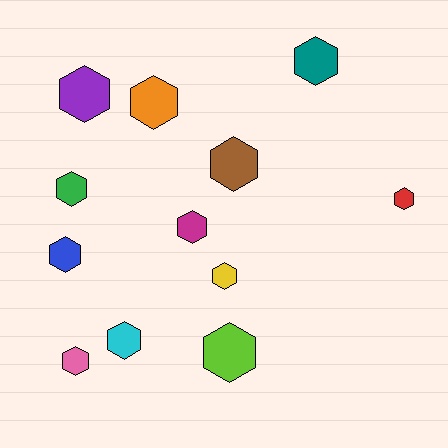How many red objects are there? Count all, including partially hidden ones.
There is 1 red object.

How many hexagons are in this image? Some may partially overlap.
There are 12 hexagons.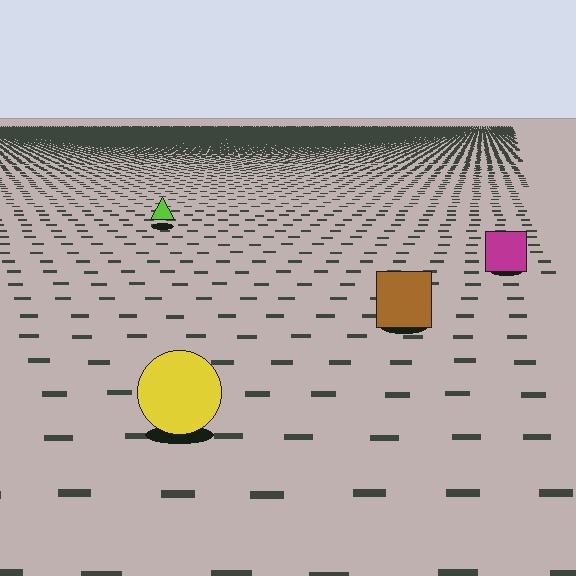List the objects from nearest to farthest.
From nearest to farthest: the yellow circle, the brown square, the magenta square, the lime triangle.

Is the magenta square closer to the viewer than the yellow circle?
No. The yellow circle is closer — you can tell from the texture gradient: the ground texture is coarser near it.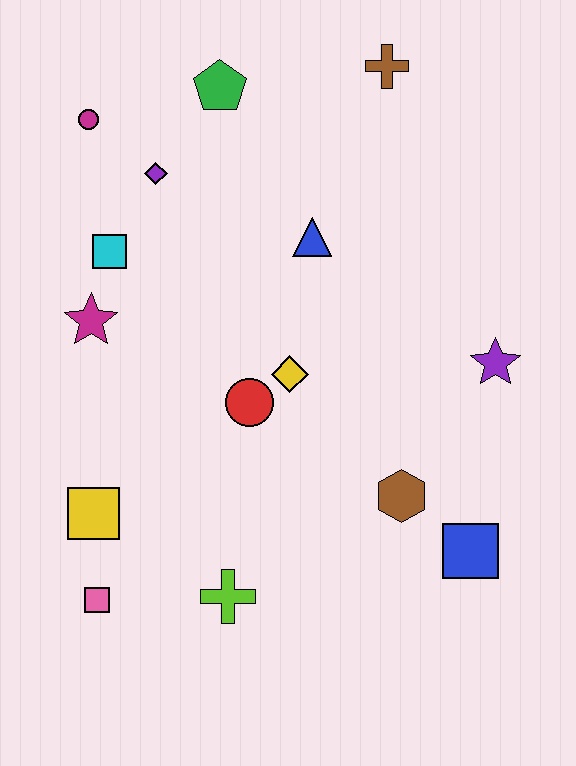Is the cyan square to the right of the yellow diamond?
No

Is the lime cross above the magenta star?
No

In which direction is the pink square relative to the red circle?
The pink square is below the red circle.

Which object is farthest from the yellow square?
The brown cross is farthest from the yellow square.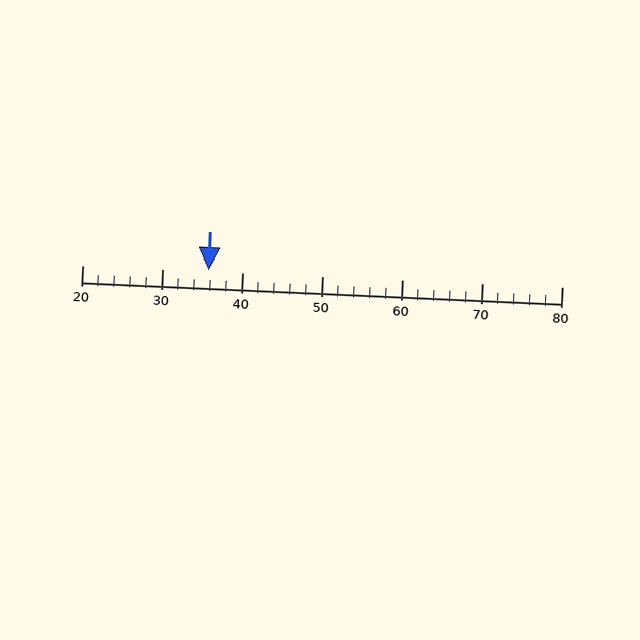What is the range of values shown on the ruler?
The ruler shows values from 20 to 80.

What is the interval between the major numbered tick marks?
The major tick marks are spaced 10 units apart.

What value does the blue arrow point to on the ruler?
The blue arrow points to approximately 36.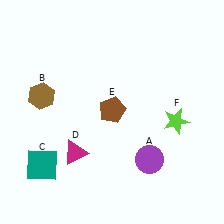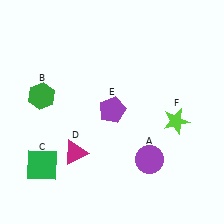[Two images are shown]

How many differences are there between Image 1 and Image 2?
There are 3 differences between the two images.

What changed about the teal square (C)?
In Image 1, C is teal. In Image 2, it changed to green.